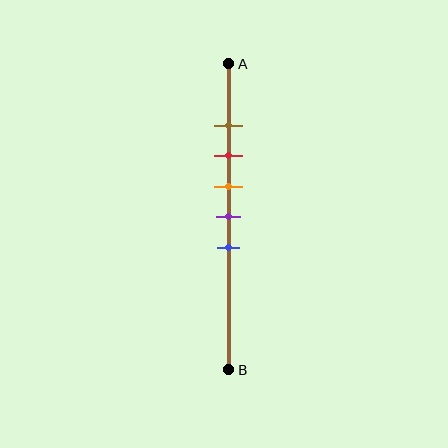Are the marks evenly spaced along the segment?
Yes, the marks are approximately evenly spaced.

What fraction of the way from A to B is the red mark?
The red mark is approximately 30% (0.3) of the way from A to B.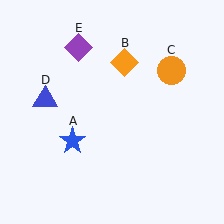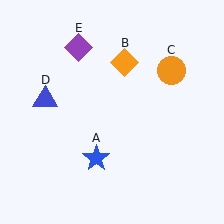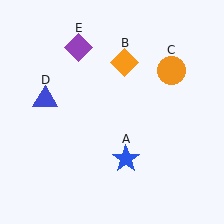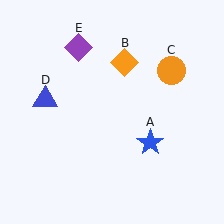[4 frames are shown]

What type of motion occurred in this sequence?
The blue star (object A) rotated counterclockwise around the center of the scene.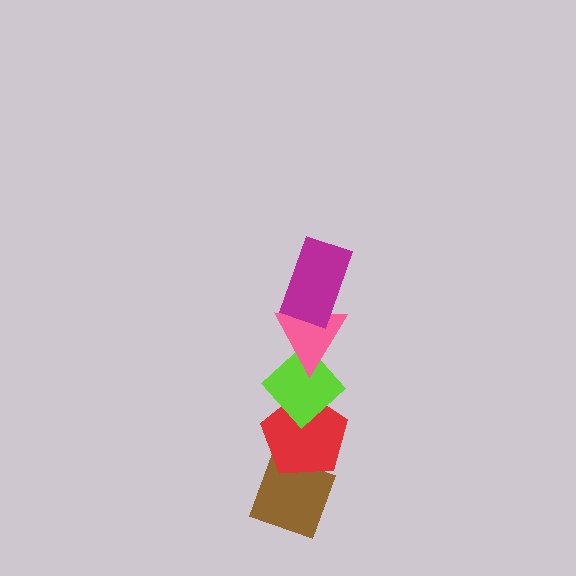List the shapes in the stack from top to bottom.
From top to bottom: the magenta rectangle, the pink triangle, the lime diamond, the red pentagon, the brown diamond.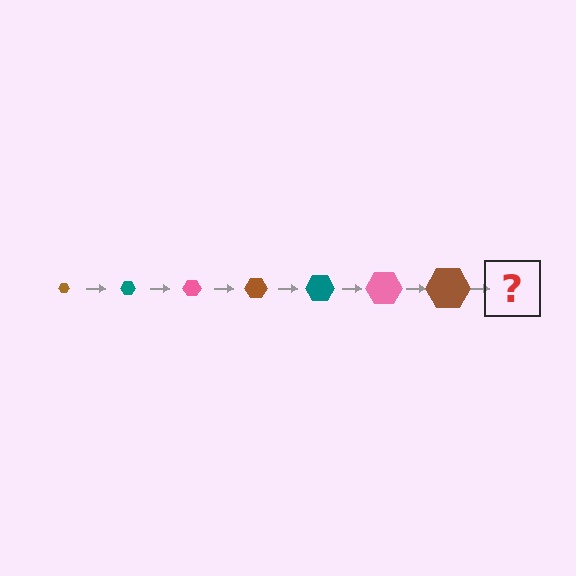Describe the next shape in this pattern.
It should be a teal hexagon, larger than the previous one.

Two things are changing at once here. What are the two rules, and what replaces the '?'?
The two rules are that the hexagon grows larger each step and the color cycles through brown, teal, and pink. The '?' should be a teal hexagon, larger than the previous one.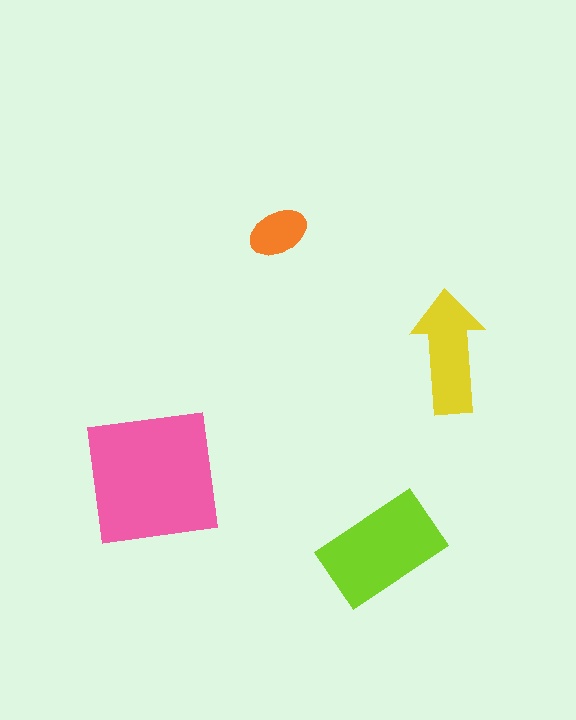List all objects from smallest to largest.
The orange ellipse, the yellow arrow, the lime rectangle, the pink square.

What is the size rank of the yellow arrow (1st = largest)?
3rd.